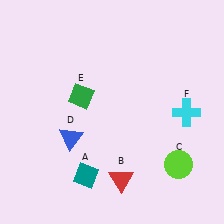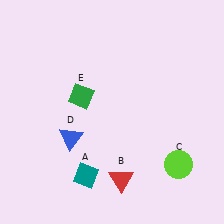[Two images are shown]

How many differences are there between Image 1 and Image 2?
There is 1 difference between the two images.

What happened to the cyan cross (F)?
The cyan cross (F) was removed in Image 2. It was in the bottom-right area of Image 1.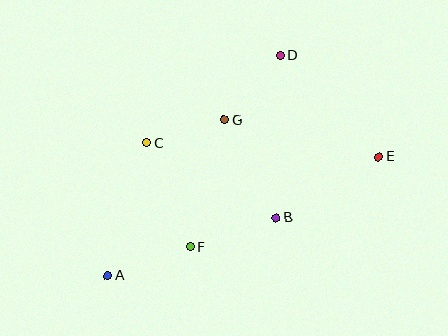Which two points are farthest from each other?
Points A and E are farthest from each other.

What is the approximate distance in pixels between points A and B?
The distance between A and B is approximately 178 pixels.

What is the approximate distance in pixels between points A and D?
The distance between A and D is approximately 279 pixels.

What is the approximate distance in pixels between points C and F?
The distance between C and F is approximately 113 pixels.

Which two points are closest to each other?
Points C and G are closest to each other.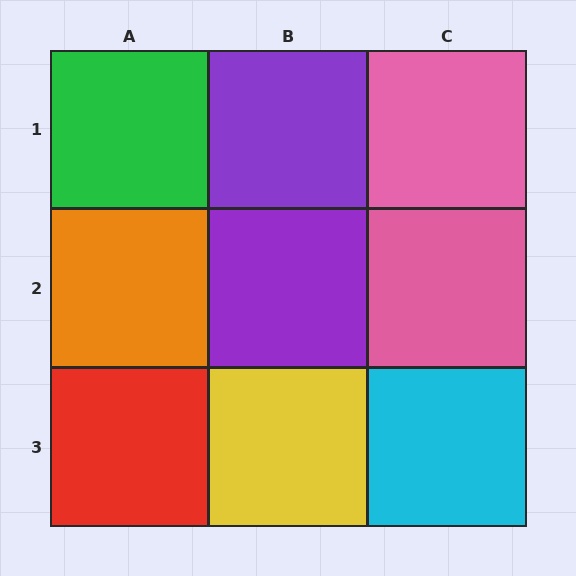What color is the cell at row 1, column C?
Pink.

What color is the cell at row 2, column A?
Orange.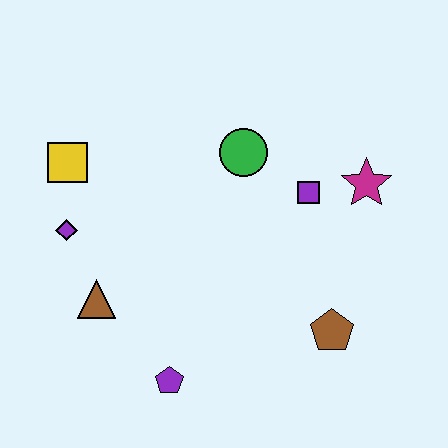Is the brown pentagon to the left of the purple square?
No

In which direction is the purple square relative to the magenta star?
The purple square is to the left of the magenta star.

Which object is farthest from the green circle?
The purple pentagon is farthest from the green circle.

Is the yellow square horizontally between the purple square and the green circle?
No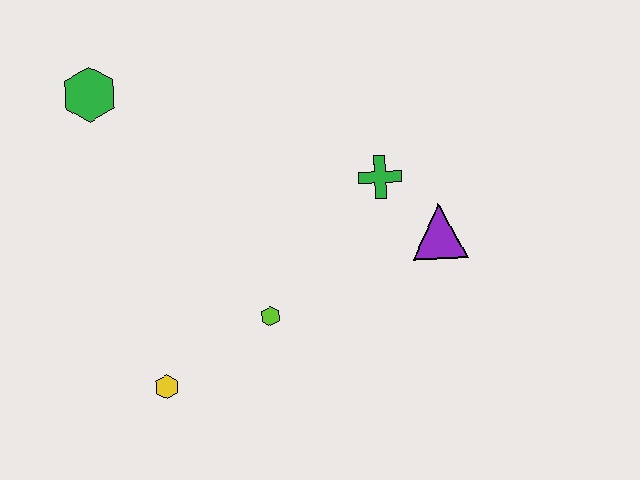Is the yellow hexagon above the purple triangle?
No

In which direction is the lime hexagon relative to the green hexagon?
The lime hexagon is below the green hexagon.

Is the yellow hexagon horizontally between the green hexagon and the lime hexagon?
Yes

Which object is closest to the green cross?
The purple triangle is closest to the green cross.